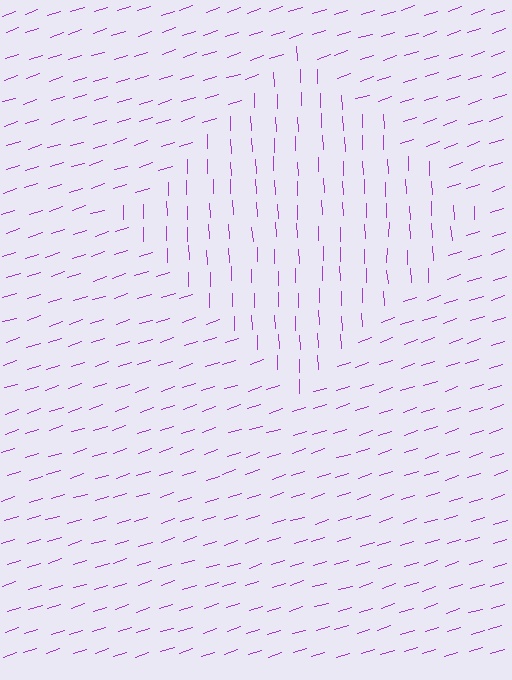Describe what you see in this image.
The image is filled with small purple line segments. A diamond region in the image has lines oriented differently from the surrounding lines, creating a visible texture boundary.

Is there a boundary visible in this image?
Yes, there is a texture boundary formed by a change in line orientation.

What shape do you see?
I see a diamond.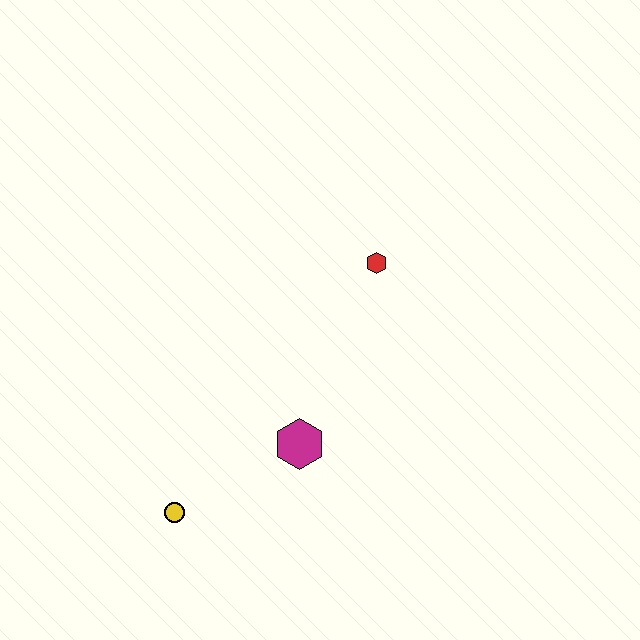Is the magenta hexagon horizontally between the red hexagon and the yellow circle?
Yes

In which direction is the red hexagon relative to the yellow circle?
The red hexagon is above the yellow circle.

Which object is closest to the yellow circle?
The magenta hexagon is closest to the yellow circle.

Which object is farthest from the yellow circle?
The red hexagon is farthest from the yellow circle.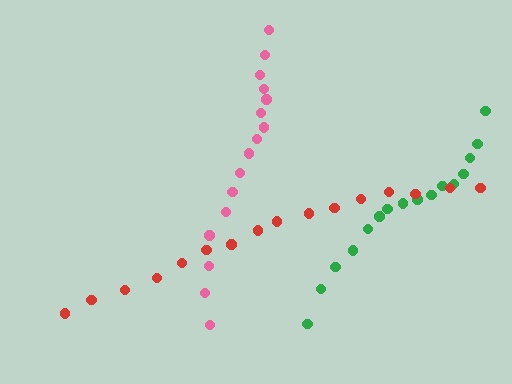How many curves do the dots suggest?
There are 3 distinct paths.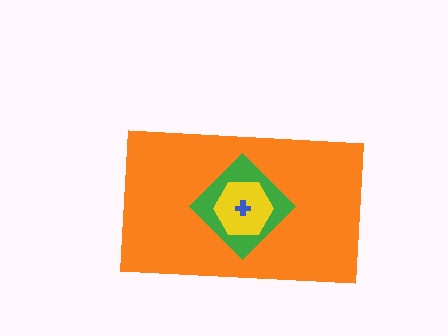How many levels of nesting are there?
4.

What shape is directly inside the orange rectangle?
The green diamond.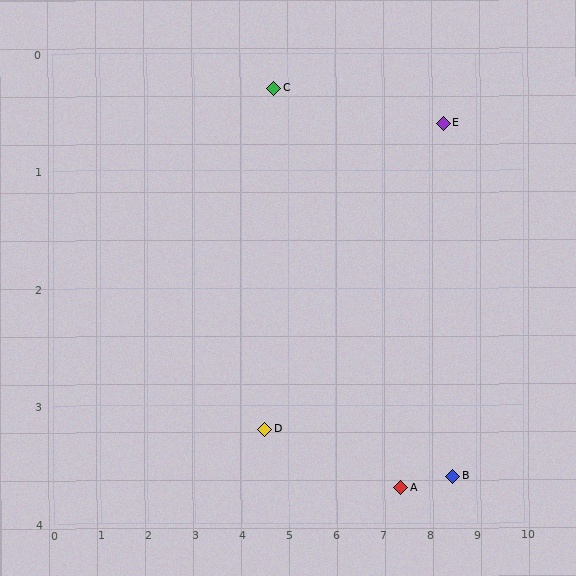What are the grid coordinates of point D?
Point D is at approximately (4.5, 3.2).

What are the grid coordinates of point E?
Point E is at approximately (8.3, 0.6).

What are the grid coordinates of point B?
Point B is at approximately (8.5, 3.6).